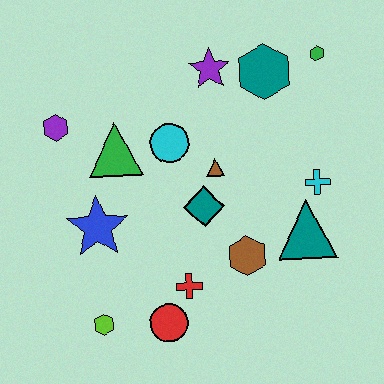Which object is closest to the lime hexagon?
The red circle is closest to the lime hexagon.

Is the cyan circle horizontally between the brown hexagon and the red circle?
Yes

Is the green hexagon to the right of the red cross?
Yes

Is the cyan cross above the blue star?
Yes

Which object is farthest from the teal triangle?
The purple hexagon is farthest from the teal triangle.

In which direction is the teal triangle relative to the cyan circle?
The teal triangle is to the right of the cyan circle.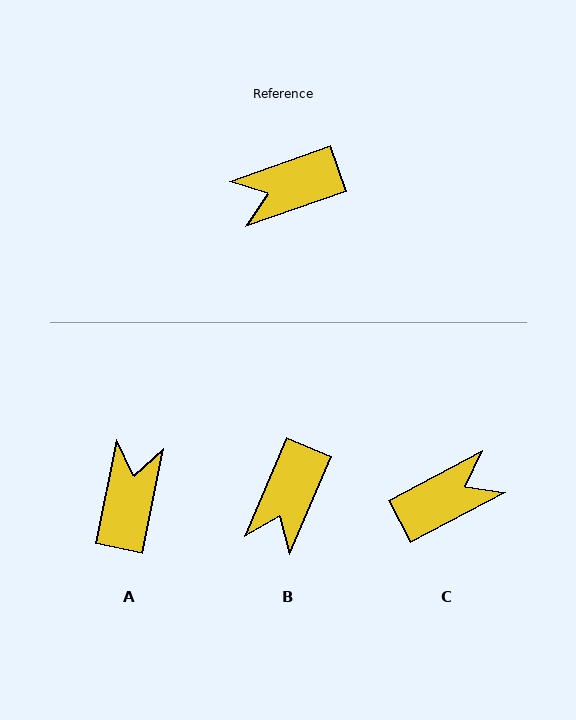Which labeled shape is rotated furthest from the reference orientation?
C, about 171 degrees away.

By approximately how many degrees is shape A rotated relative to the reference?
Approximately 121 degrees clockwise.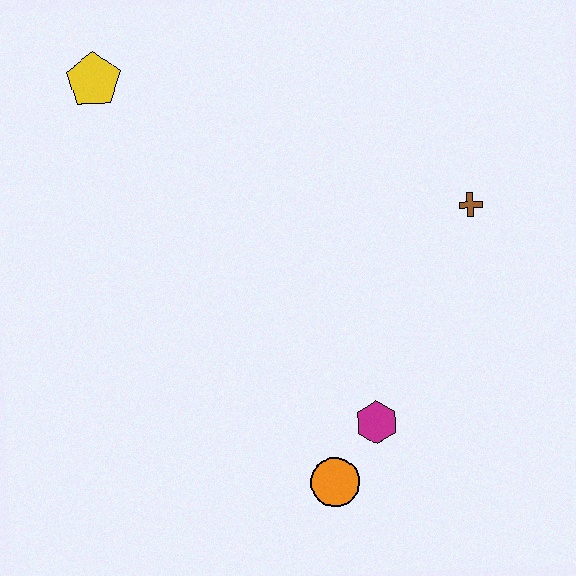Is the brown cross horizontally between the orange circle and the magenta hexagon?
No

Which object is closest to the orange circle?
The magenta hexagon is closest to the orange circle.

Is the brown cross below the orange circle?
No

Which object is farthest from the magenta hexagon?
The yellow pentagon is farthest from the magenta hexagon.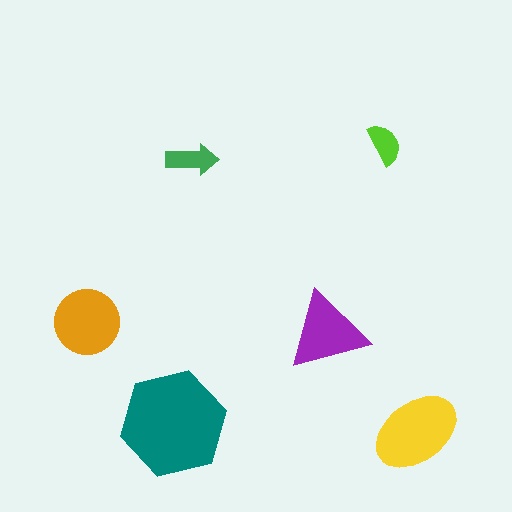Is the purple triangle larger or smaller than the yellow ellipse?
Smaller.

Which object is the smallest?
The lime semicircle.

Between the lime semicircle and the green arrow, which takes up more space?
The green arrow.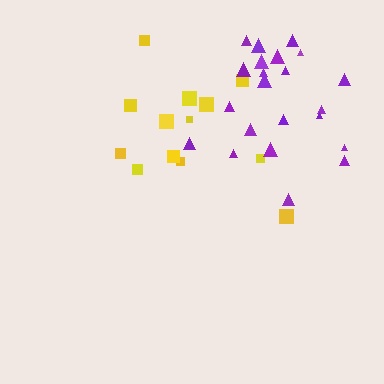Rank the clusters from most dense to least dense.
purple, yellow.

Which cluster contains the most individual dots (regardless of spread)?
Purple (22).